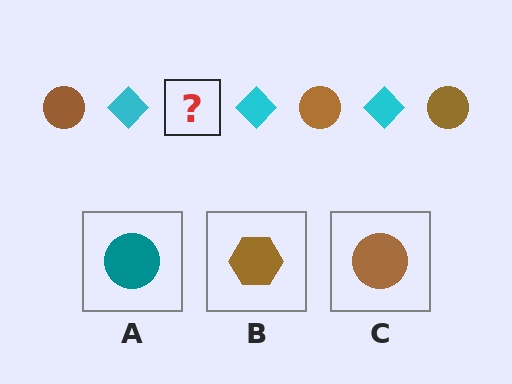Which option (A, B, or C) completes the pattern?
C.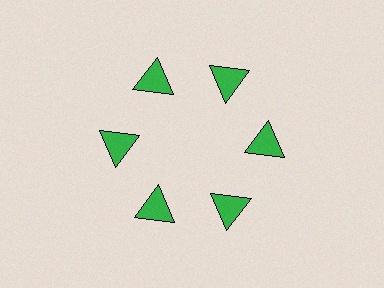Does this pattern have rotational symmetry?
Yes, this pattern has 6-fold rotational symmetry. It looks the same after rotating 60 degrees around the center.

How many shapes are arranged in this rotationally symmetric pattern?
There are 6 shapes, arranged in 6 groups of 1.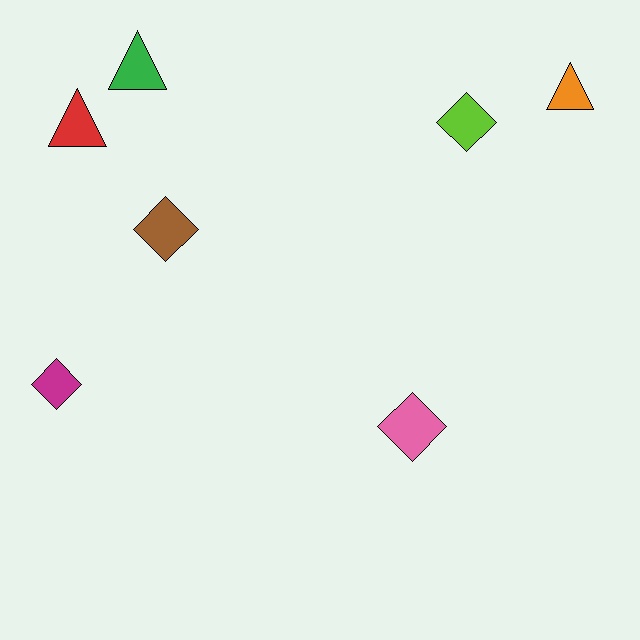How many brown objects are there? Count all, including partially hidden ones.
There is 1 brown object.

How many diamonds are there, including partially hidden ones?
There are 4 diamonds.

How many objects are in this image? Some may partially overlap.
There are 7 objects.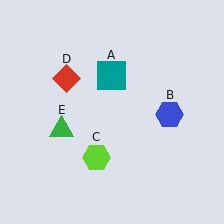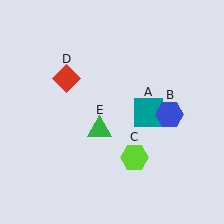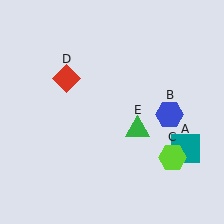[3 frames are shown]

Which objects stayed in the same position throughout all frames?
Blue hexagon (object B) and red diamond (object D) remained stationary.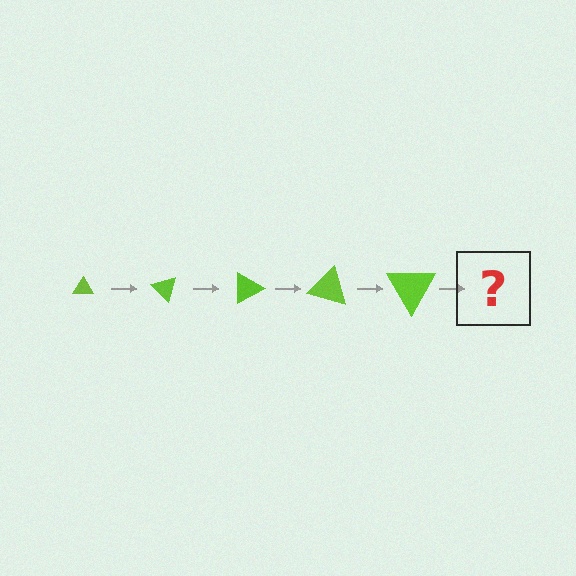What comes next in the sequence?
The next element should be a triangle, larger than the previous one and rotated 225 degrees from the start.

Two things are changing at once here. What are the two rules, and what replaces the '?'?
The two rules are that the triangle grows larger each step and it rotates 45 degrees each step. The '?' should be a triangle, larger than the previous one and rotated 225 degrees from the start.